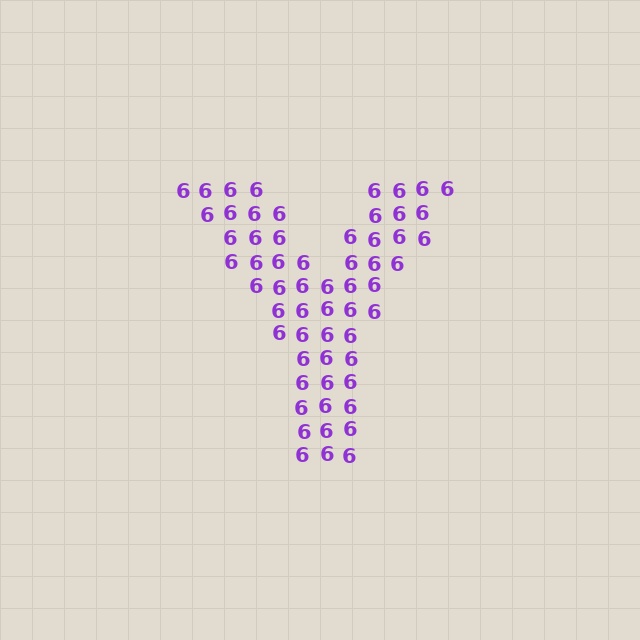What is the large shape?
The large shape is the letter Y.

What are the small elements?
The small elements are digit 6's.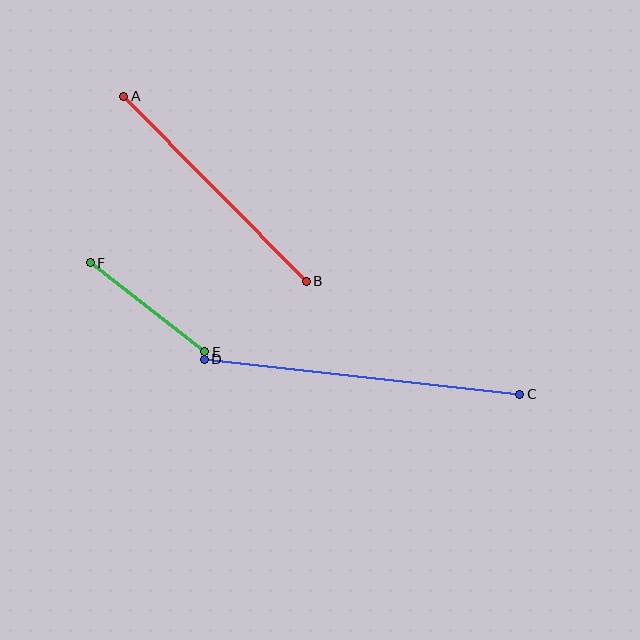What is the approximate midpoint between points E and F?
The midpoint is at approximately (148, 307) pixels.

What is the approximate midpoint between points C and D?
The midpoint is at approximately (362, 377) pixels.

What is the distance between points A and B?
The distance is approximately 260 pixels.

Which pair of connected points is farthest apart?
Points C and D are farthest apart.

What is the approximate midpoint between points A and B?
The midpoint is at approximately (215, 189) pixels.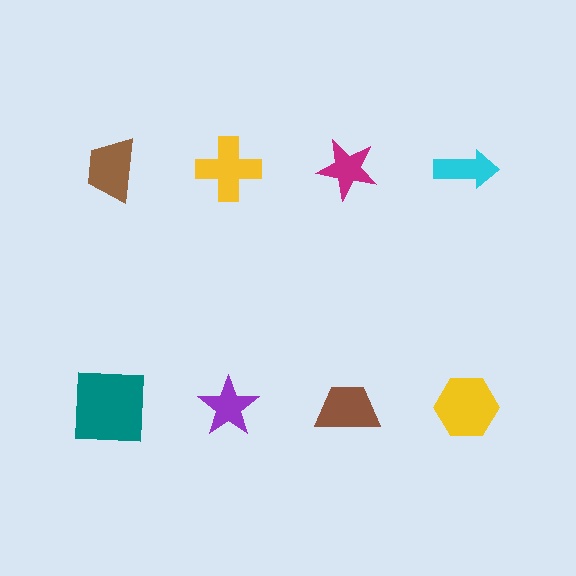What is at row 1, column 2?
A yellow cross.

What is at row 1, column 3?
A magenta star.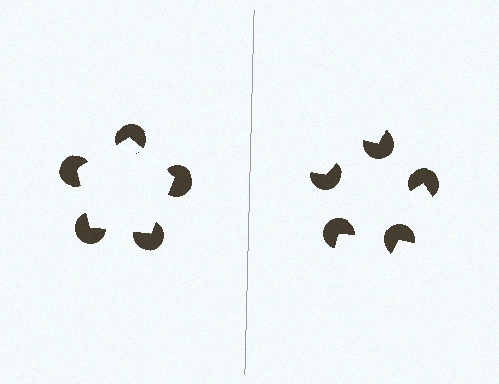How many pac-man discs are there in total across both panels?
10 — 5 on each side.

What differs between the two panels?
The pac-man discs are positioned identically on both sides; only the wedge orientations differ. On the left they align to a pentagon; on the right they are misaligned.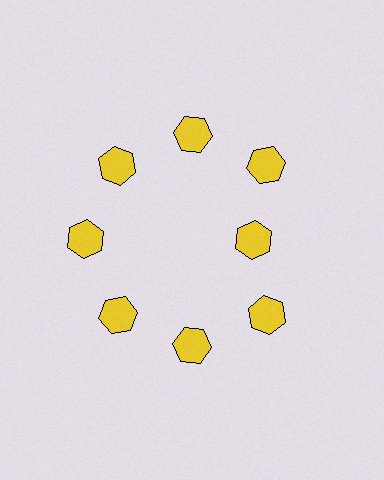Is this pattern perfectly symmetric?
No. The 8 yellow hexagons are arranged in a ring, but one element near the 3 o'clock position is pulled inward toward the center, breaking the 8-fold rotational symmetry.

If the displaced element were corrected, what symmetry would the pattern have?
It would have 8-fold rotational symmetry — the pattern would map onto itself every 45 degrees.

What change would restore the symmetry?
The symmetry would be restored by moving it outward, back onto the ring so that all 8 hexagons sit at equal angles and equal distance from the center.